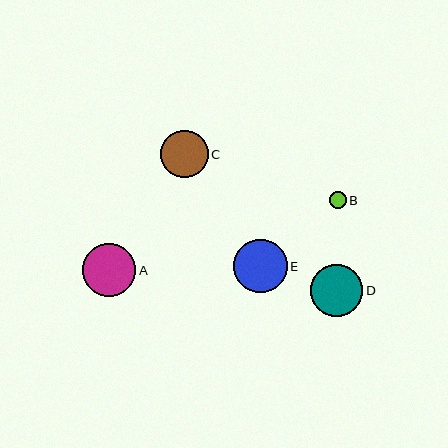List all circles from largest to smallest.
From largest to smallest: A, E, D, C, B.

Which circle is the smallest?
Circle B is the smallest with a size of approximately 17 pixels.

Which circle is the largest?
Circle A is the largest with a size of approximately 53 pixels.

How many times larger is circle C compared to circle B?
Circle C is approximately 2.8 times the size of circle B.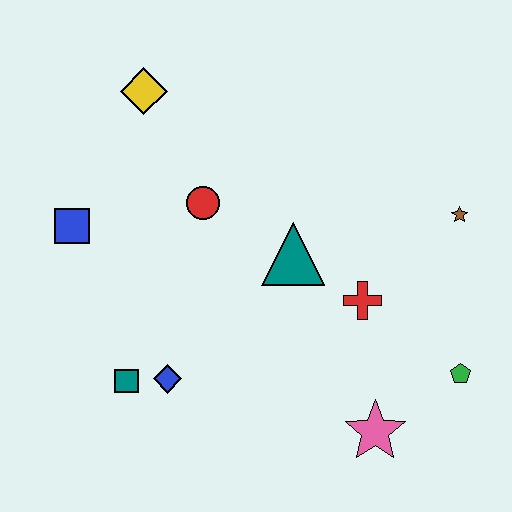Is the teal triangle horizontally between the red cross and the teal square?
Yes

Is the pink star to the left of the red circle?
No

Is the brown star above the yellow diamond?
No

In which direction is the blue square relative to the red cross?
The blue square is to the left of the red cross.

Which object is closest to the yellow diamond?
The red circle is closest to the yellow diamond.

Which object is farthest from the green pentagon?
The yellow diamond is farthest from the green pentagon.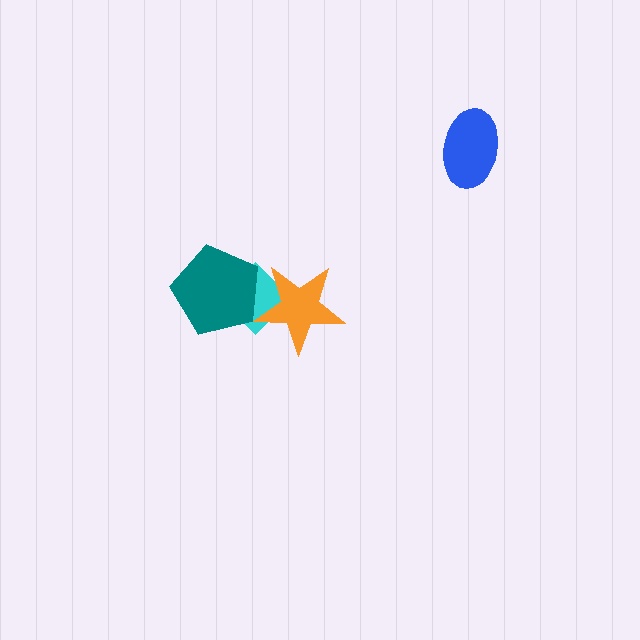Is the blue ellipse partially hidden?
No, no other shape covers it.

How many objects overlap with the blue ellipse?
0 objects overlap with the blue ellipse.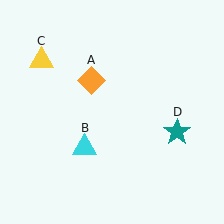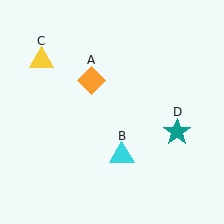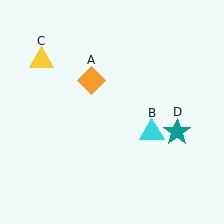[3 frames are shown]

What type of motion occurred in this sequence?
The cyan triangle (object B) rotated counterclockwise around the center of the scene.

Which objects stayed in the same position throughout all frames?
Orange diamond (object A) and yellow triangle (object C) and teal star (object D) remained stationary.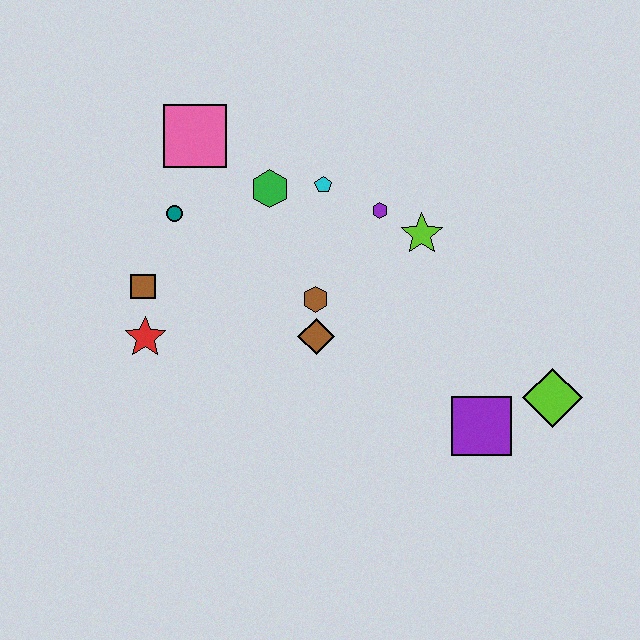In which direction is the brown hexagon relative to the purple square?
The brown hexagon is to the left of the purple square.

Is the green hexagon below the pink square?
Yes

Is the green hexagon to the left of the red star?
No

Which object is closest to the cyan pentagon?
The green hexagon is closest to the cyan pentagon.